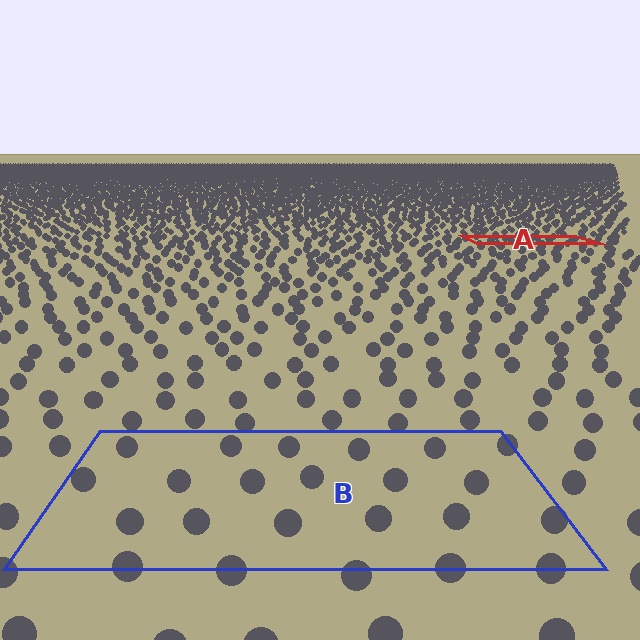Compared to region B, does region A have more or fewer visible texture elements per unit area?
Region A has more texture elements per unit area — they are packed more densely because it is farther away.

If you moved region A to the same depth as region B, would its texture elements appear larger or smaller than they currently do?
They would appear larger. At a closer depth, the same texture elements are projected at a bigger on-screen size.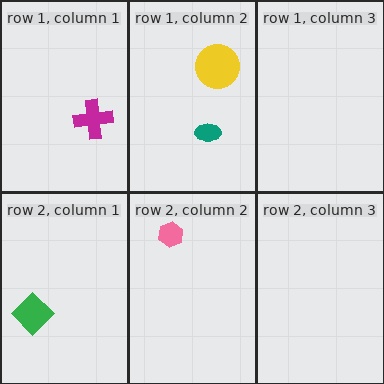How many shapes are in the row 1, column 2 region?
2.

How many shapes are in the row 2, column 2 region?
1.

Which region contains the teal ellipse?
The row 1, column 2 region.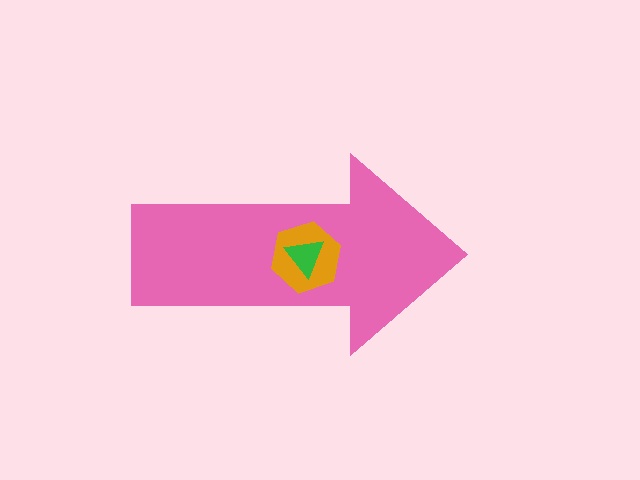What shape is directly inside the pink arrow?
The orange hexagon.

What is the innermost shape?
The green triangle.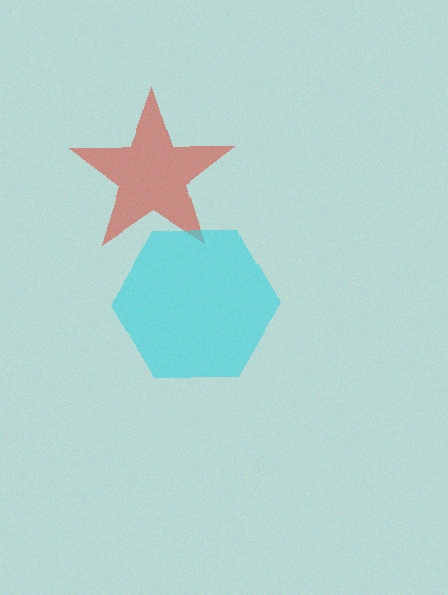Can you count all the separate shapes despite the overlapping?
Yes, there are 2 separate shapes.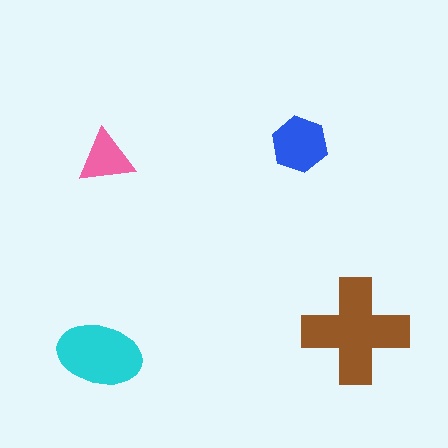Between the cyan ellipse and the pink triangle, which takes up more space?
The cyan ellipse.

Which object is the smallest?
The pink triangle.